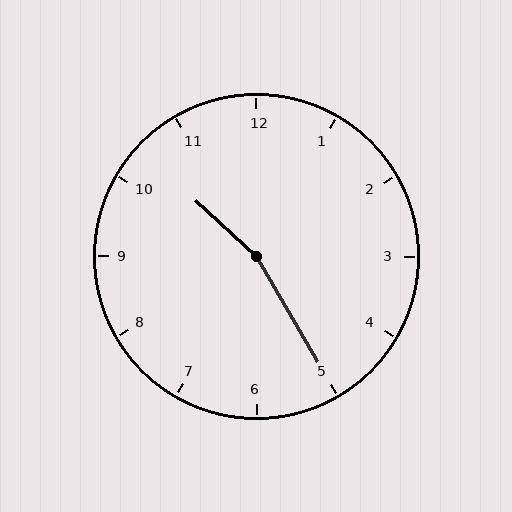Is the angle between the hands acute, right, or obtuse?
It is obtuse.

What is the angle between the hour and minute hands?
Approximately 162 degrees.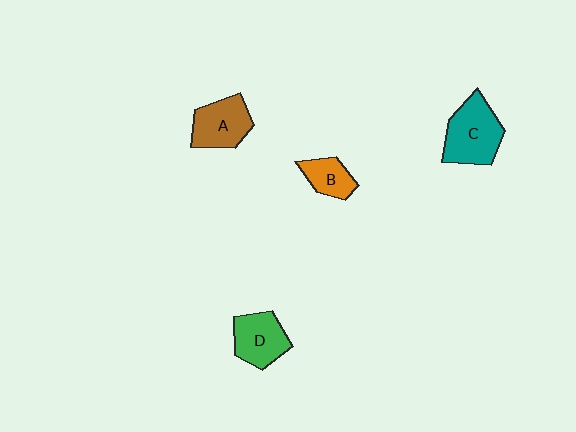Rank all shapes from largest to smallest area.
From largest to smallest: C (teal), A (brown), D (green), B (orange).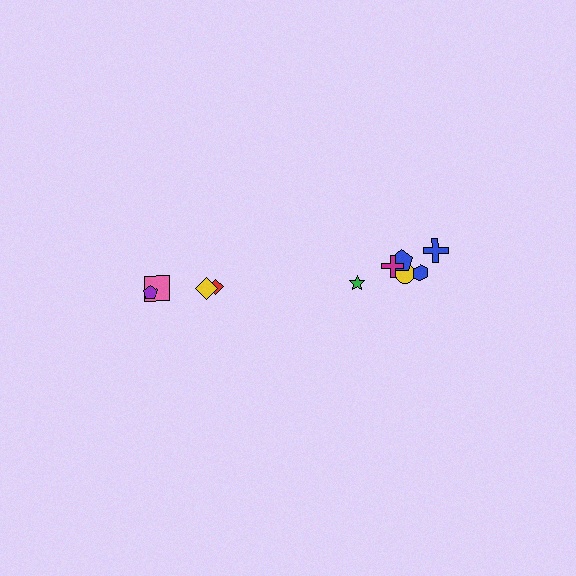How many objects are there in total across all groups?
There are 11 objects.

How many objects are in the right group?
There are 7 objects.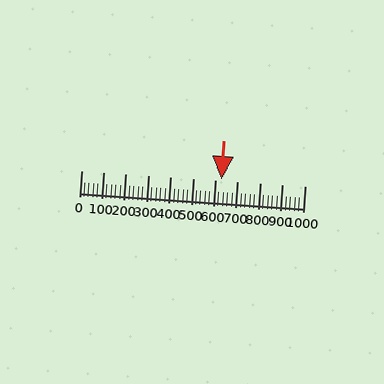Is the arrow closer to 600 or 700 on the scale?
The arrow is closer to 600.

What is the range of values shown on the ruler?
The ruler shows values from 0 to 1000.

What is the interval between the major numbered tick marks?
The major tick marks are spaced 100 units apart.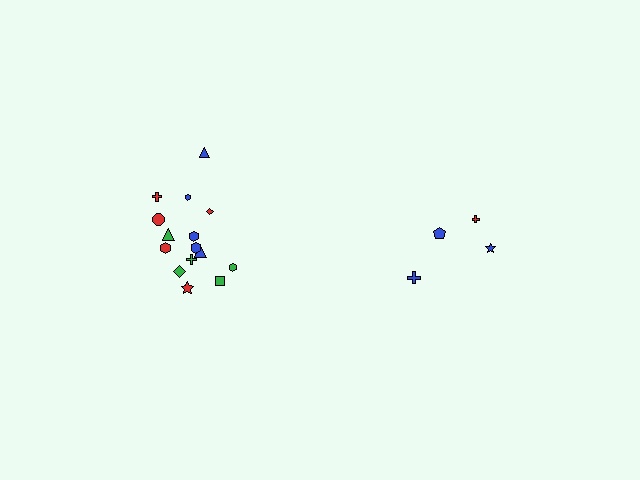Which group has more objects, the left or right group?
The left group.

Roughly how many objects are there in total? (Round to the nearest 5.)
Roughly 20 objects in total.